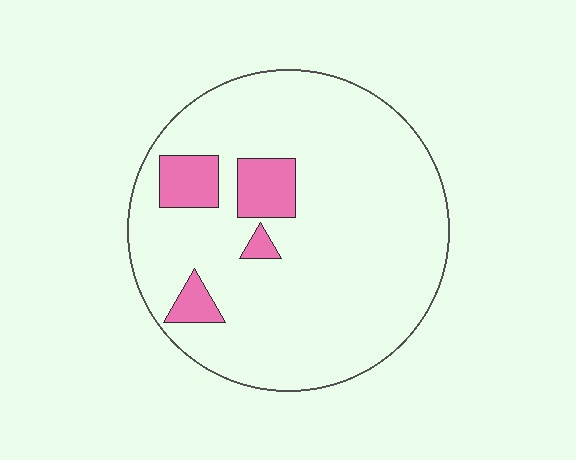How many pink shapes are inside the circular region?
4.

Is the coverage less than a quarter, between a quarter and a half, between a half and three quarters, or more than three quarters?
Less than a quarter.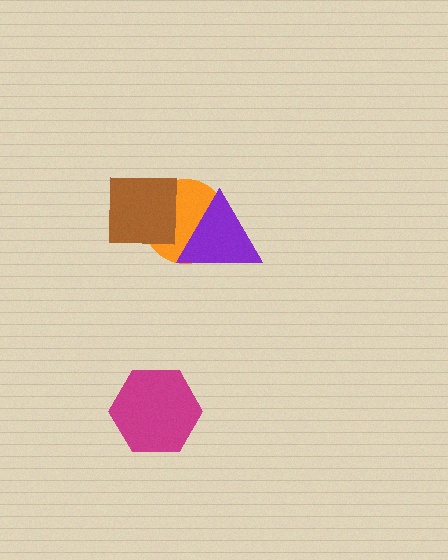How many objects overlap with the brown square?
2 objects overlap with the brown square.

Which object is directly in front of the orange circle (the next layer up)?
The brown square is directly in front of the orange circle.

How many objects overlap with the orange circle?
2 objects overlap with the orange circle.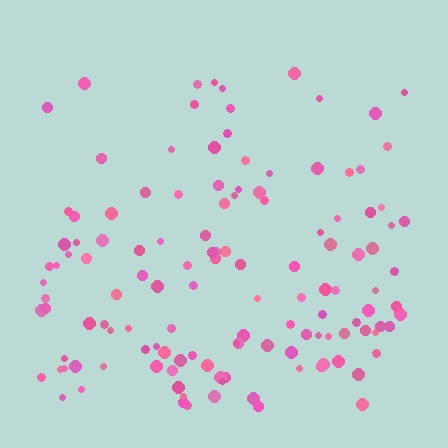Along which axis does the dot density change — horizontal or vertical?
Vertical.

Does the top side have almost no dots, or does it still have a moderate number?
Still a moderate number, just noticeably fewer than the bottom.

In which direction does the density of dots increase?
From top to bottom, with the bottom side densest.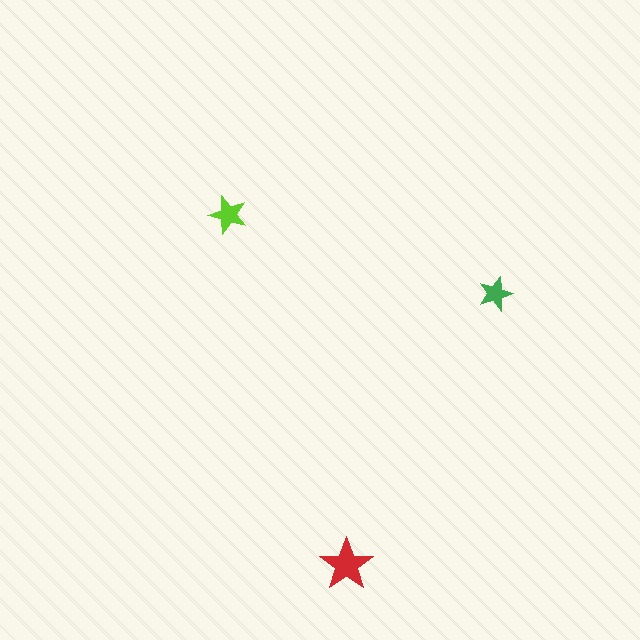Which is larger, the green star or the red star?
The red one.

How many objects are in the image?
There are 3 objects in the image.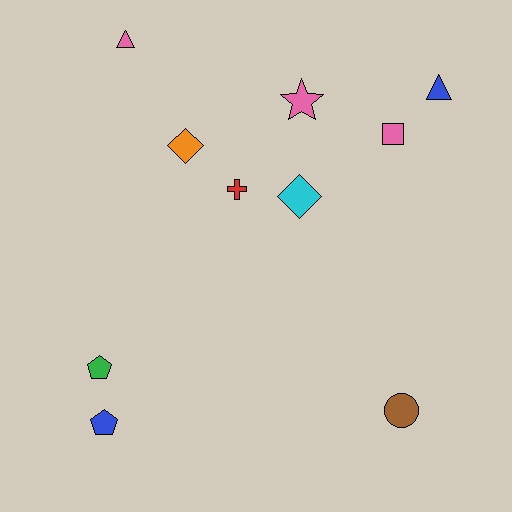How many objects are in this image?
There are 10 objects.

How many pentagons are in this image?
There are 2 pentagons.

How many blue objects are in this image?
There are 2 blue objects.